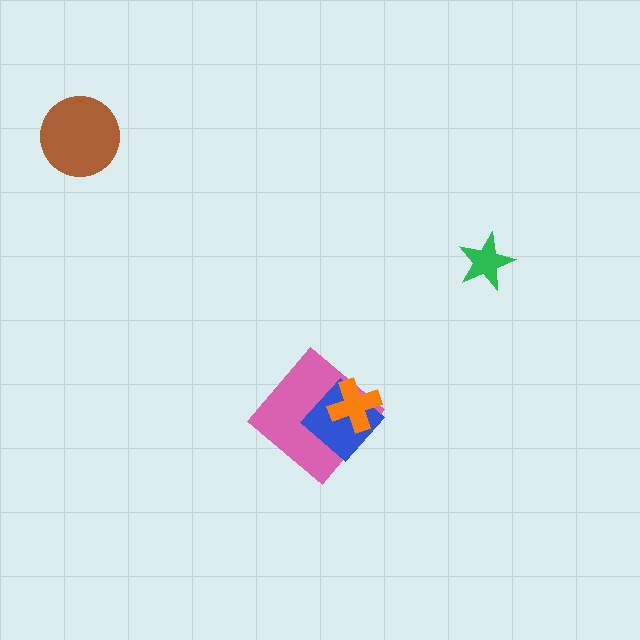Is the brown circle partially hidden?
No, no other shape covers it.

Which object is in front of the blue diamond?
The orange cross is in front of the blue diamond.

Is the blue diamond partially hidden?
Yes, it is partially covered by another shape.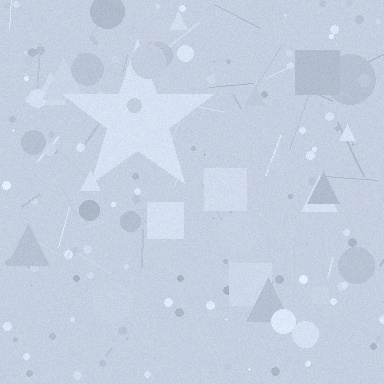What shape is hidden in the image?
A star is hidden in the image.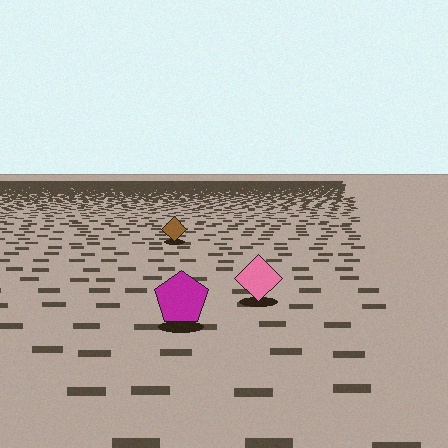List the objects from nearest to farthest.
From nearest to farthest: the magenta pentagon, the pink diamond, the brown diamond.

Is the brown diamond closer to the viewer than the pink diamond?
No. The pink diamond is closer — you can tell from the texture gradient: the ground texture is coarser near it.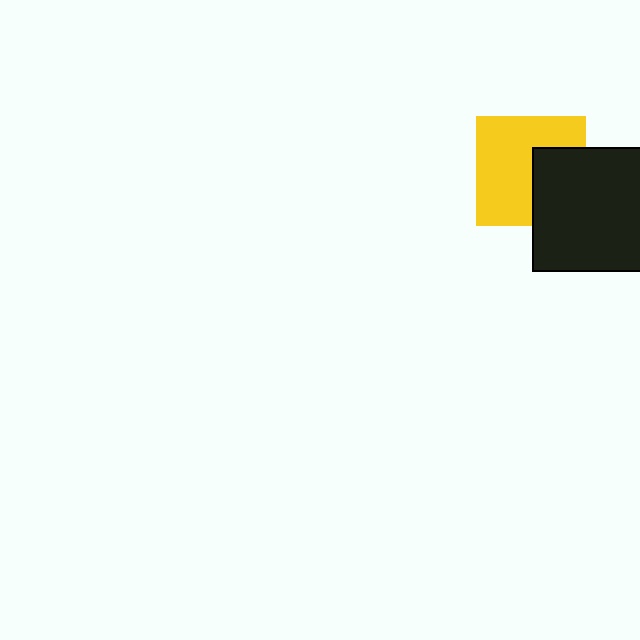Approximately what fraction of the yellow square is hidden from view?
Roughly 35% of the yellow square is hidden behind the black square.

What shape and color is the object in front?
The object in front is a black square.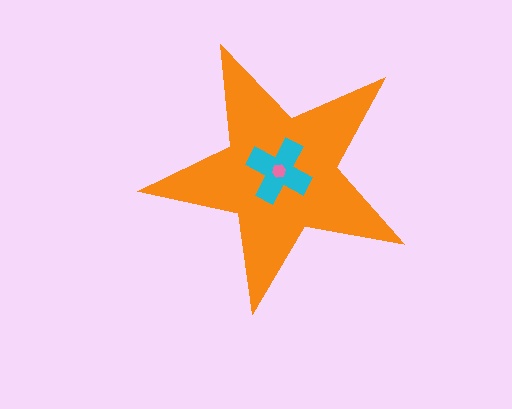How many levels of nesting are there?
3.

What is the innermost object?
The pink hexagon.